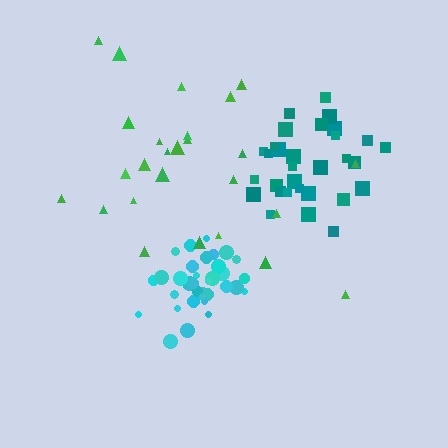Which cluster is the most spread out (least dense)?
Green.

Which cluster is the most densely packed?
Cyan.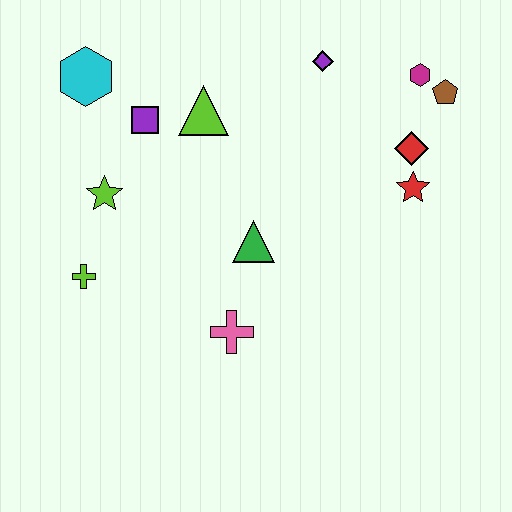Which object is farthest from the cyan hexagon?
The brown pentagon is farthest from the cyan hexagon.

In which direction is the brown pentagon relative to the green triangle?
The brown pentagon is to the right of the green triangle.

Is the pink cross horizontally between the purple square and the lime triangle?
No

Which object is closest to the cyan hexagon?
The purple square is closest to the cyan hexagon.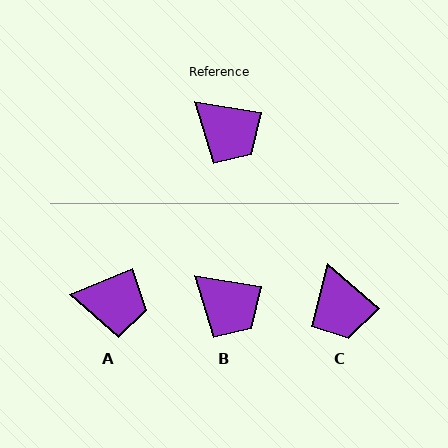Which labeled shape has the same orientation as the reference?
B.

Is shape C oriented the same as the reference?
No, it is off by about 32 degrees.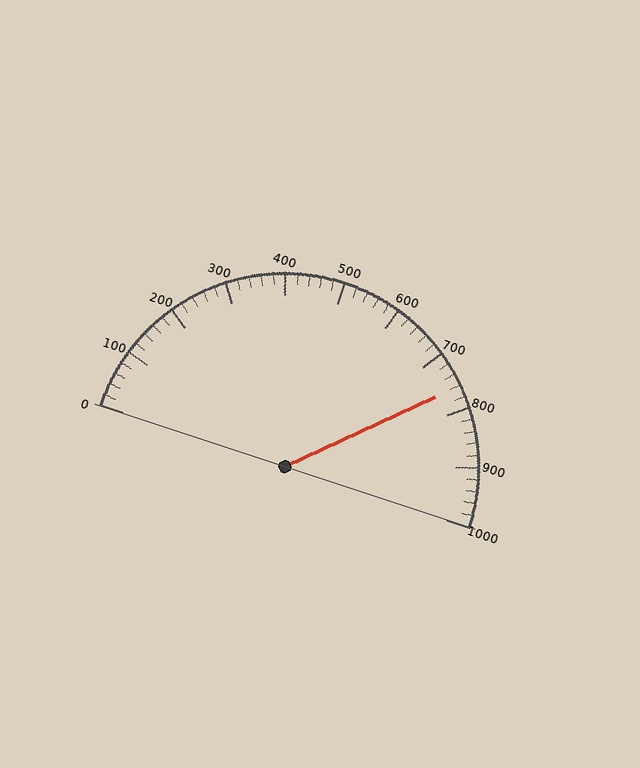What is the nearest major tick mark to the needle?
The nearest major tick mark is 800.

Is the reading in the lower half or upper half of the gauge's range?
The reading is in the upper half of the range (0 to 1000).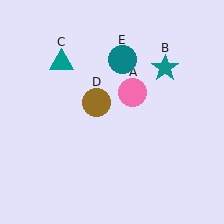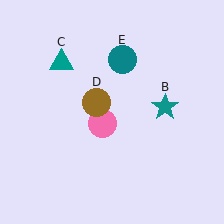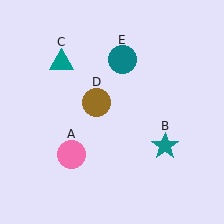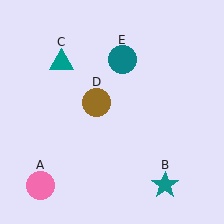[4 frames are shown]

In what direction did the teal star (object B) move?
The teal star (object B) moved down.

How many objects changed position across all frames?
2 objects changed position: pink circle (object A), teal star (object B).